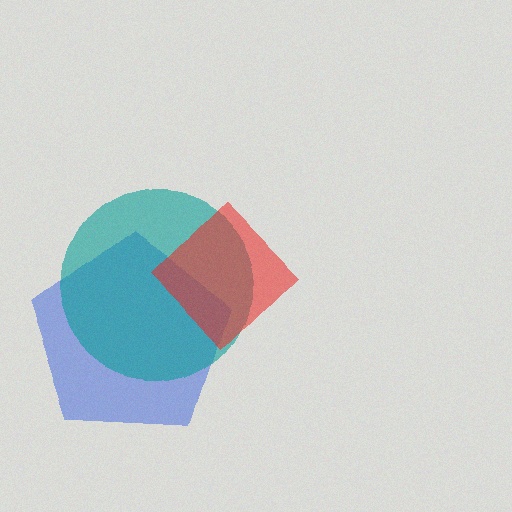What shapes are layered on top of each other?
The layered shapes are: a blue pentagon, a teal circle, a red diamond.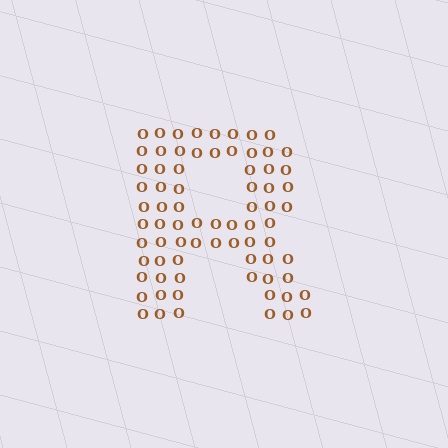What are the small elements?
The small elements are letter O's.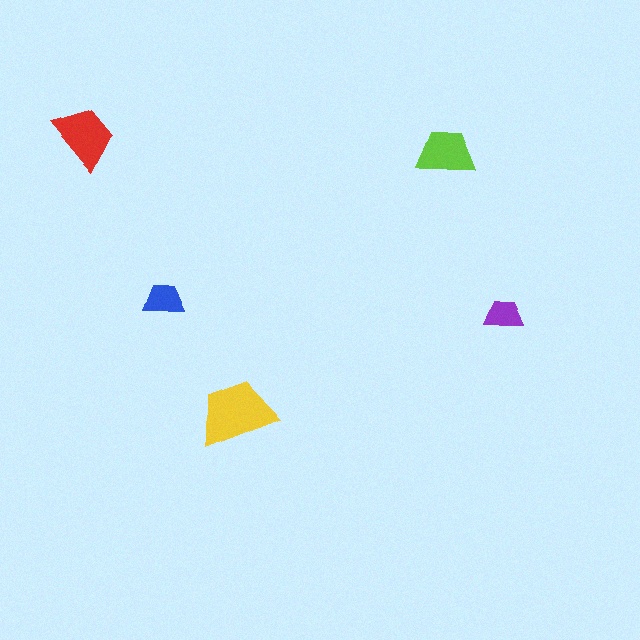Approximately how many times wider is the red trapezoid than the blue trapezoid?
About 1.5 times wider.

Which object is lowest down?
The yellow trapezoid is bottommost.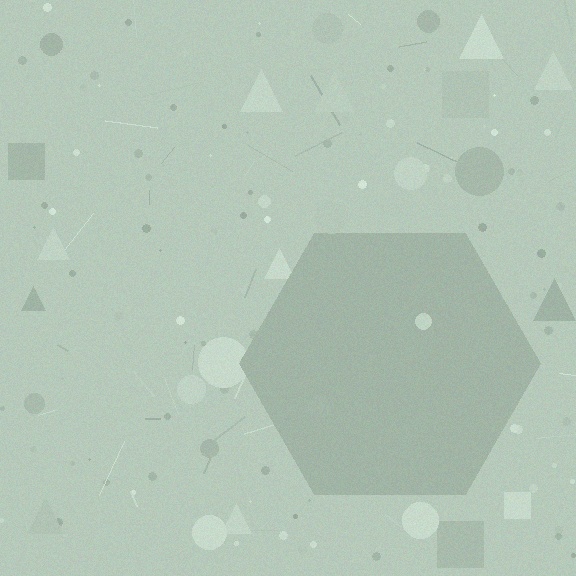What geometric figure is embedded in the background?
A hexagon is embedded in the background.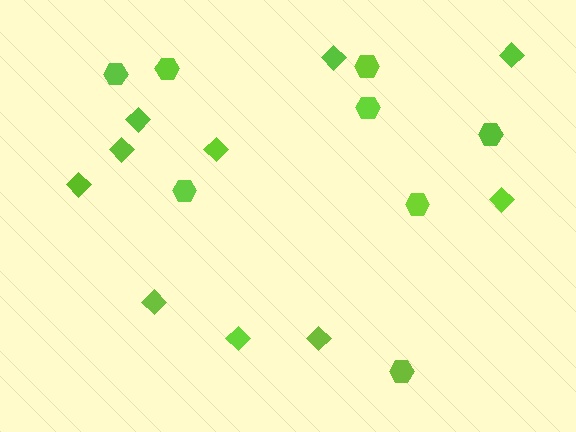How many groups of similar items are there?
There are 2 groups: one group of hexagons (8) and one group of diamonds (10).